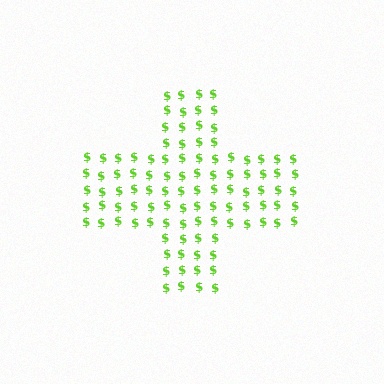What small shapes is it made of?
It is made of small dollar signs.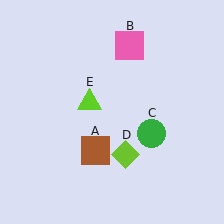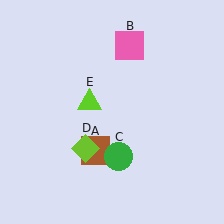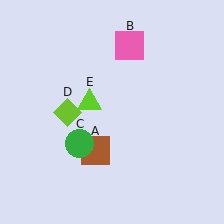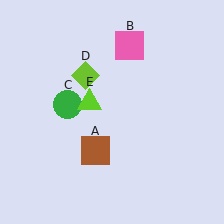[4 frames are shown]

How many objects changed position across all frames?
2 objects changed position: green circle (object C), lime diamond (object D).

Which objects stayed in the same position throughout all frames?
Brown square (object A) and pink square (object B) and lime triangle (object E) remained stationary.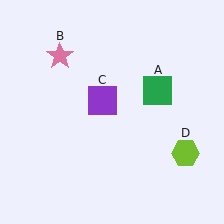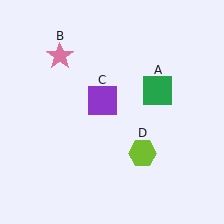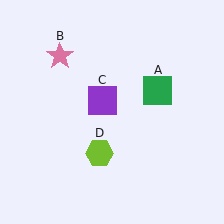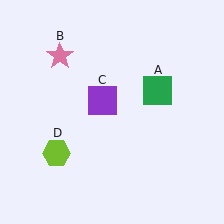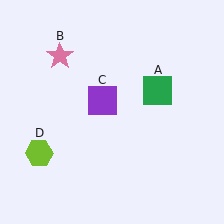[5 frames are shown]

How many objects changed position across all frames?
1 object changed position: lime hexagon (object D).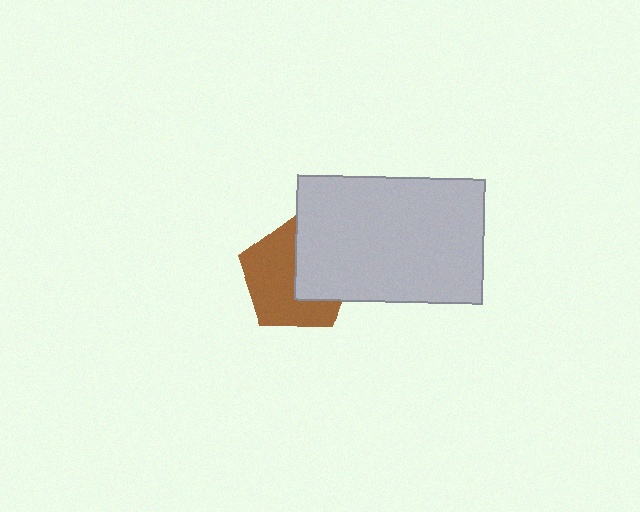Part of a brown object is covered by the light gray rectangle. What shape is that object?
It is a pentagon.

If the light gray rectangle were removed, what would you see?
You would see the complete brown pentagon.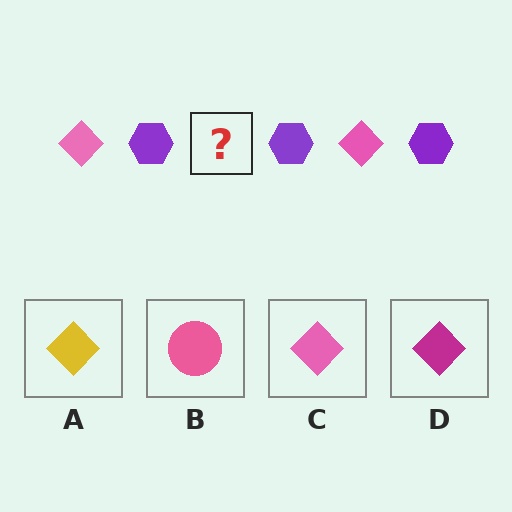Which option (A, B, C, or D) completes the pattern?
C.